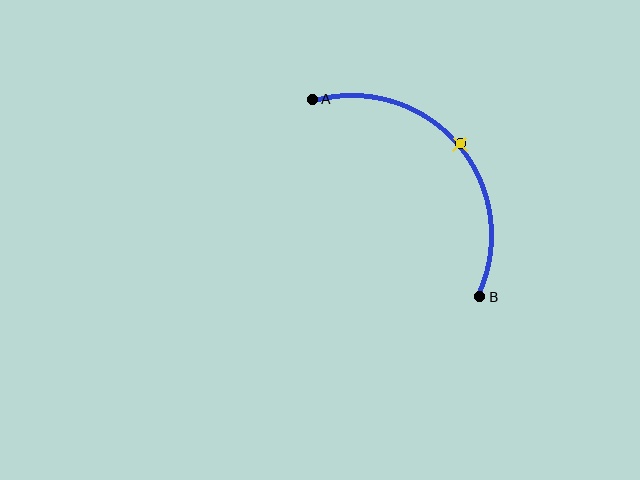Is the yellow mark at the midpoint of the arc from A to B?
Yes. The yellow mark lies on the arc at equal arc-length from both A and B — it is the arc midpoint.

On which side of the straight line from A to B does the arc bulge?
The arc bulges above and to the right of the straight line connecting A and B.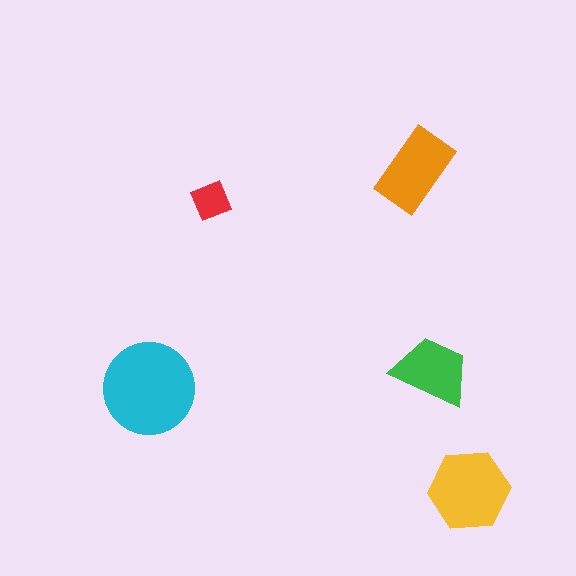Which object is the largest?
The cyan circle.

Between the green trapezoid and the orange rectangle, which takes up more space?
The orange rectangle.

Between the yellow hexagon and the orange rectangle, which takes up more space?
The yellow hexagon.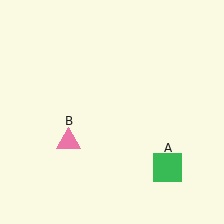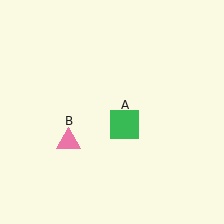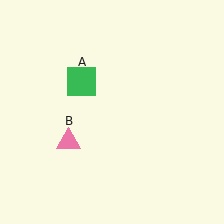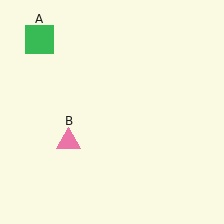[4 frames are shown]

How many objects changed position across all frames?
1 object changed position: green square (object A).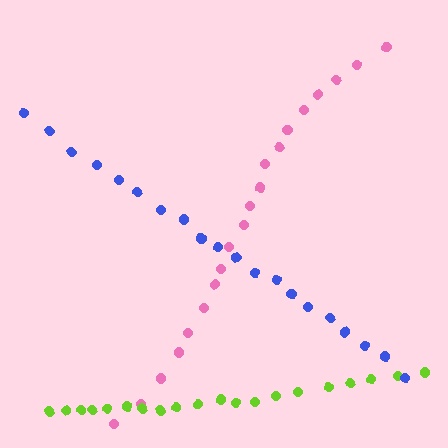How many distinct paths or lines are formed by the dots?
There are 3 distinct paths.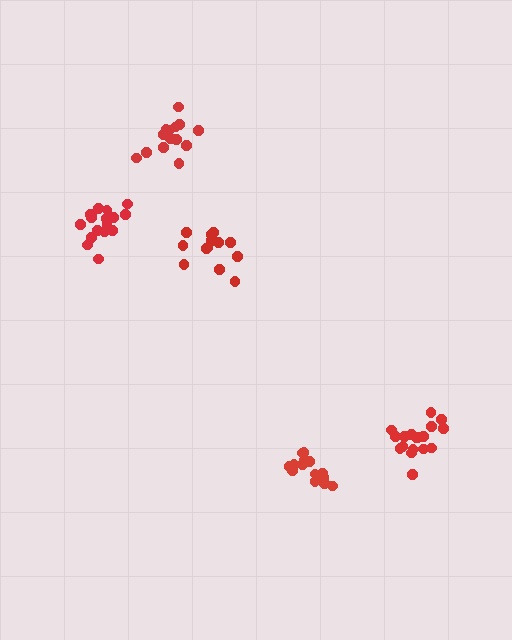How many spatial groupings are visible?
There are 5 spatial groupings.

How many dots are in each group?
Group 1: 18 dots, Group 2: 14 dots, Group 3: 15 dots, Group 4: 13 dots, Group 5: 17 dots (77 total).